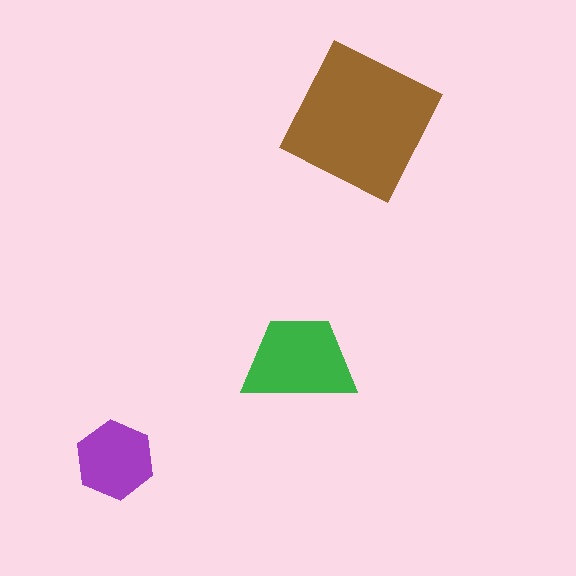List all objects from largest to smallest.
The brown square, the green trapezoid, the purple hexagon.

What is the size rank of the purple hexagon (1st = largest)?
3rd.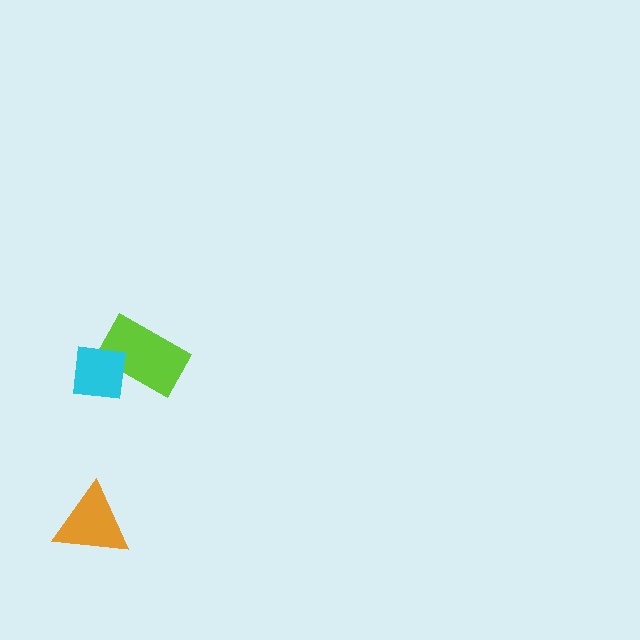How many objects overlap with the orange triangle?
0 objects overlap with the orange triangle.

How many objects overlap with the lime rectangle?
1 object overlaps with the lime rectangle.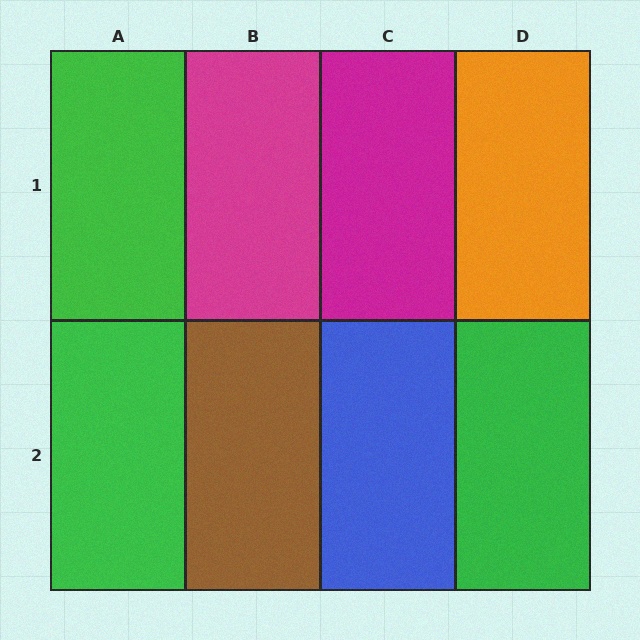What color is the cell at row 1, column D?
Orange.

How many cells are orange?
1 cell is orange.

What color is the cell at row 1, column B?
Magenta.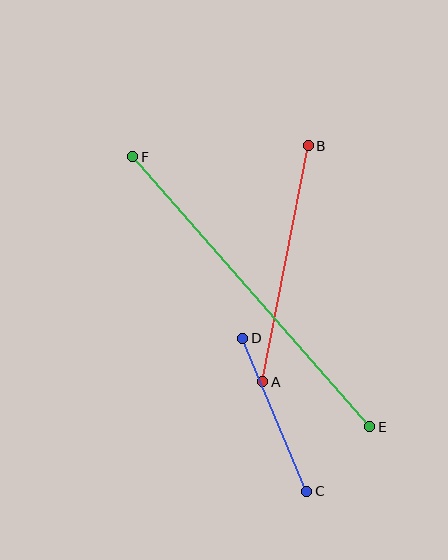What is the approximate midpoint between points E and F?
The midpoint is at approximately (251, 292) pixels.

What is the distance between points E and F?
The distance is approximately 360 pixels.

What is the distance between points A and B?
The distance is approximately 240 pixels.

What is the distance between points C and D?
The distance is approximately 166 pixels.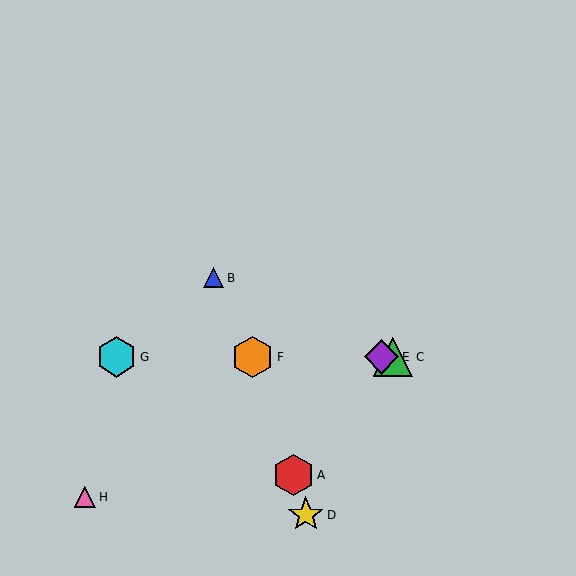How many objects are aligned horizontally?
4 objects (C, E, F, G) are aligned horizontally.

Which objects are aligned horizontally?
Objects C, E, F, G are aligned horizontally.